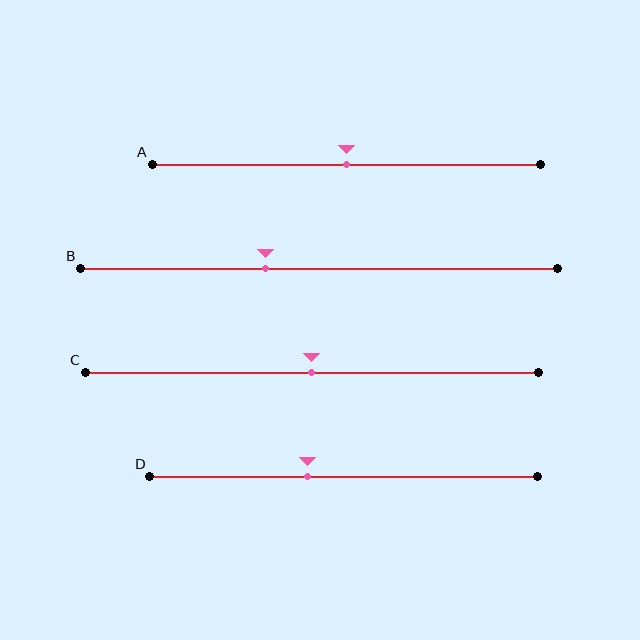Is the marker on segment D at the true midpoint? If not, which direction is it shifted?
No, the marker on segment D is shifted to the left by about 9% of the segment length.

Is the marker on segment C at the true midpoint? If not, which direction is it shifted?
Yes, the marker on segment C is at the true midpoint.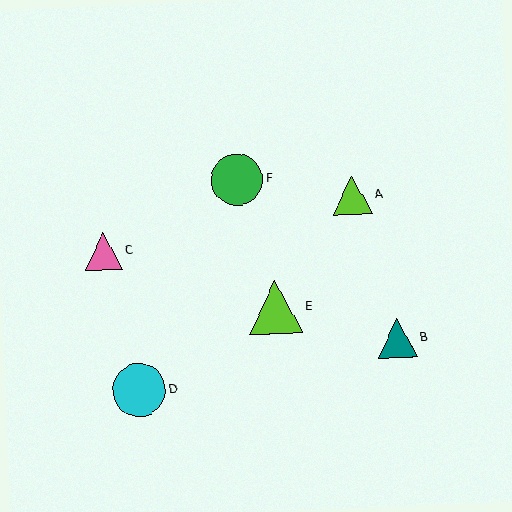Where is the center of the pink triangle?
The center of the pink triangle is at (103, 251).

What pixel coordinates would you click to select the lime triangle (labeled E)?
Click at (275, 307) to select the lime triangle E.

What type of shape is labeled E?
Shape E is a lime triangle.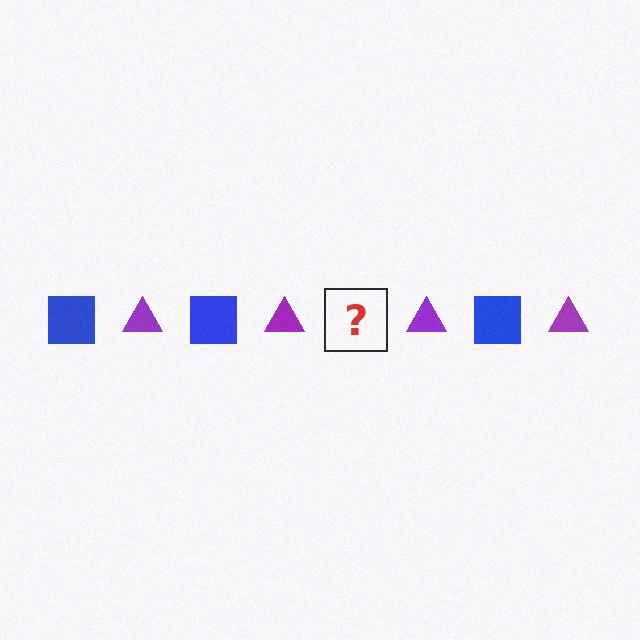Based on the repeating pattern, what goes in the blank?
The blank should be a blue square.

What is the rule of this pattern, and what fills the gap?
The rule is that the pattern alternates between blue square and purple triangle. The gap should be filled with a blue square.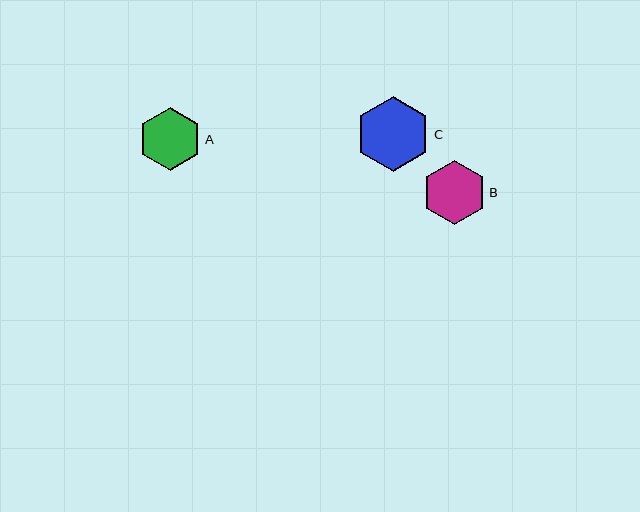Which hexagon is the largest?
Hexagon C is the largest with a size of approximately 75 pixels.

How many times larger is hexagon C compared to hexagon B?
Hexagon C is approximately 1.2 times the size of hexagon B.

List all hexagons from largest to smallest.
From largest to smallest: C, B, A.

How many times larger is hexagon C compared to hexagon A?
Hexagon C is approximately 1.2 times the size of hexagon A.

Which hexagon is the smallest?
Hexagon A is the smallest with a size of approximately 63 pixels.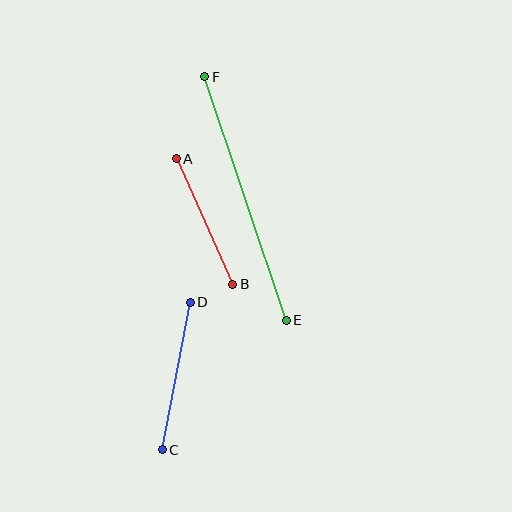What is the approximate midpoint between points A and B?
The midpoint is at approximately (204, 221) pixels.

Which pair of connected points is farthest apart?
Points E and F are farthest apart.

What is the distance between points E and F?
The distance is approximately 257 pixels.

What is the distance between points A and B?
The distance is approximately 138 pixels.